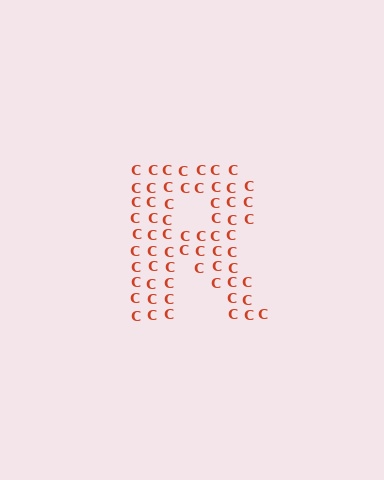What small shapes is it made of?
It is made of small letter C's.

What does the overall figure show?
The overall figure shows the letter R.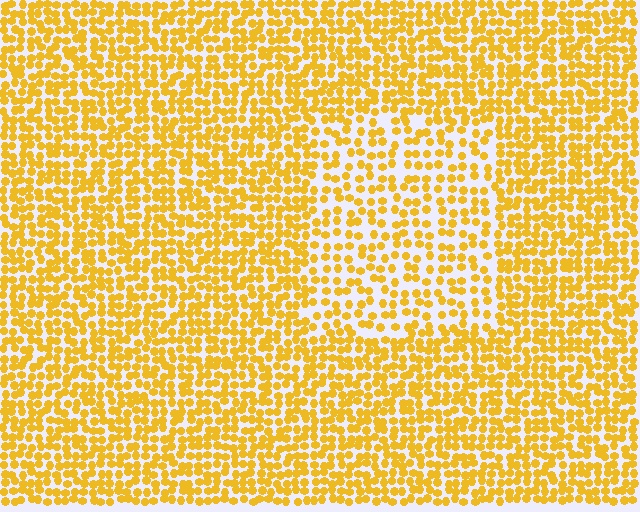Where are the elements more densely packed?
The elements are more densely packed outside the rectangle boundary.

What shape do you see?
I see a rectangle.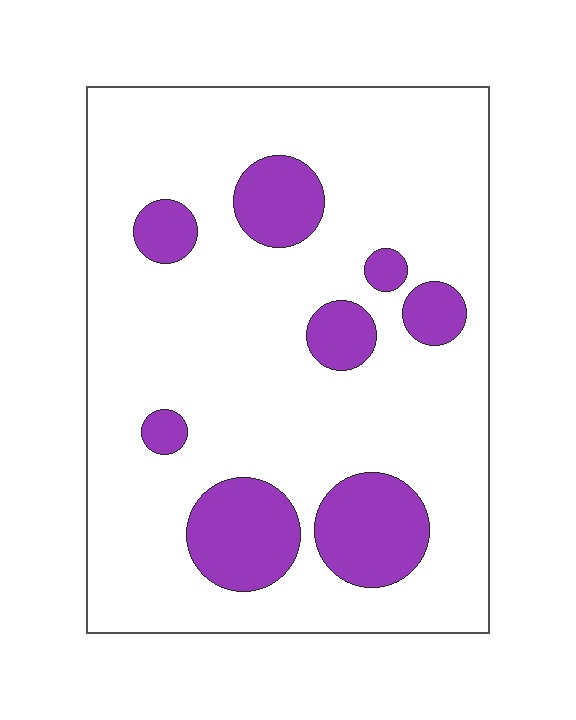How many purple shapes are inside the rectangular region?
8.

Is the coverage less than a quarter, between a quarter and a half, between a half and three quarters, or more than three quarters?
Less than a quarter.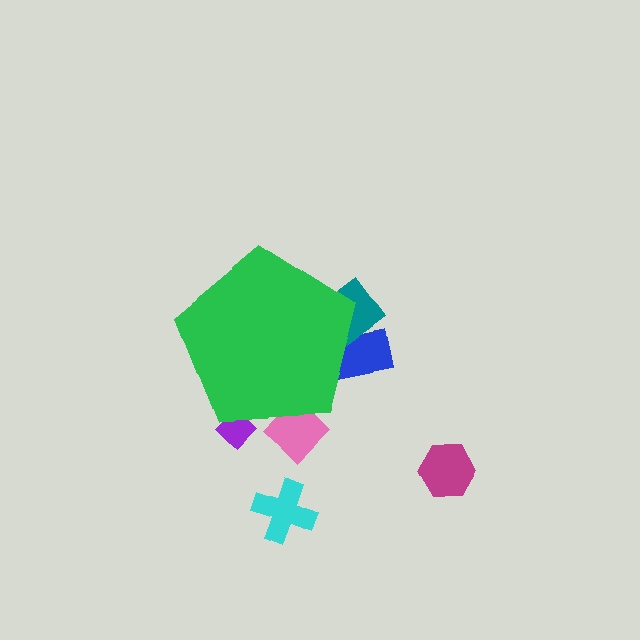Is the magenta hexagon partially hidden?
No, the magenta hexagon is fully visible.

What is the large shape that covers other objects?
A green pentagon.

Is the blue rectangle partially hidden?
Yes, the blue rectangle is partially hidden behind the green pentagon.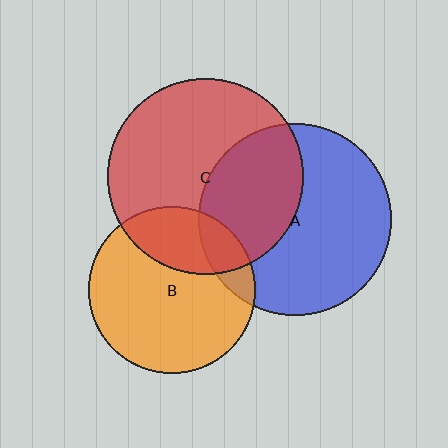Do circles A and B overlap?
Yes.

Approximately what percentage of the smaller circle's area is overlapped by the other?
Approximately 15%.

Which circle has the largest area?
Circle C (red).